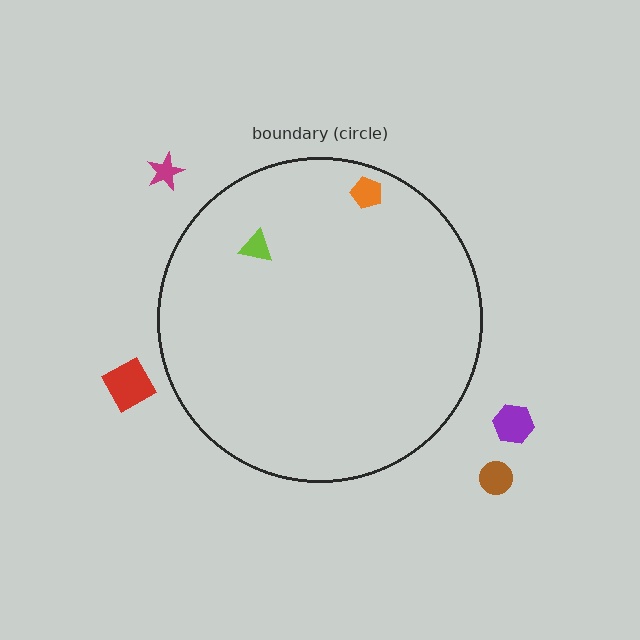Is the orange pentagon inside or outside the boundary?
Inside.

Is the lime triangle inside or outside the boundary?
Inside.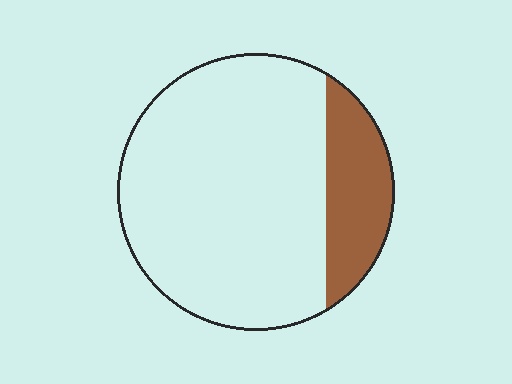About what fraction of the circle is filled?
About one fifth (1/5).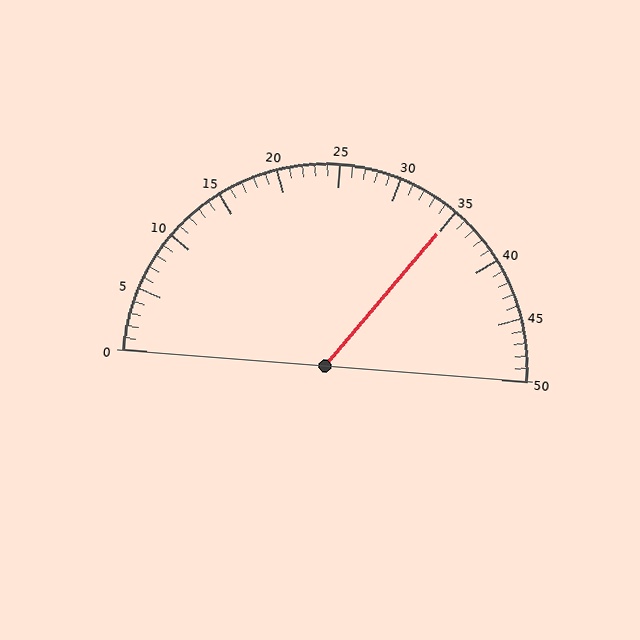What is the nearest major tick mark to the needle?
The nearest major tick mark is 35.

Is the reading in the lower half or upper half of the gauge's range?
The reading is in the upper half of the range (0 to 50).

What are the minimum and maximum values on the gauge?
The gauge ranges from 0 to 50.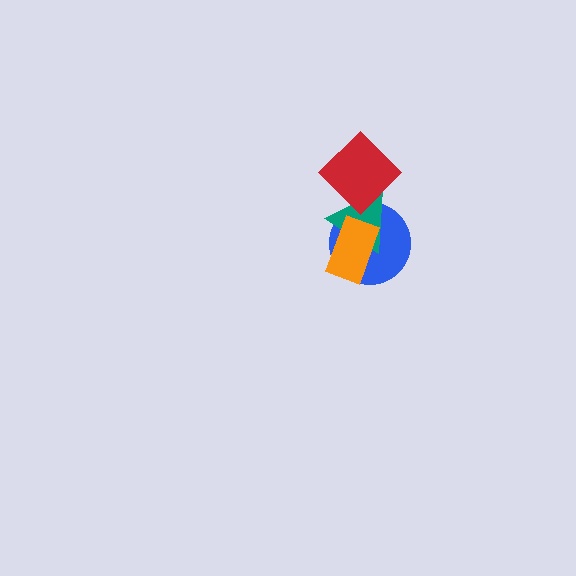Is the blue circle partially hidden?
Yes, it is partially covered by another shape.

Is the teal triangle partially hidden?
Yes, it is partially covered by another shape.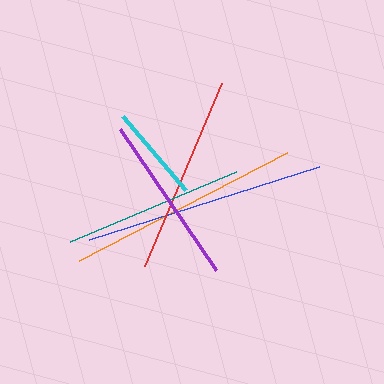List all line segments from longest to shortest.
From longest to shortest: blue, orange, red, teal, purple, cyan.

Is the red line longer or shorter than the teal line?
The red line is longer than the teal line.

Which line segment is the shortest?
The cyan line is the shortest at approximately 98 pixels.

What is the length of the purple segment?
The purple segment is approximately 170 pixels long.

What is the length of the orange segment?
The orange segment is approximately 235 pixels long.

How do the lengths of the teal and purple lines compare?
The teal and purple lines are approximately the same length.